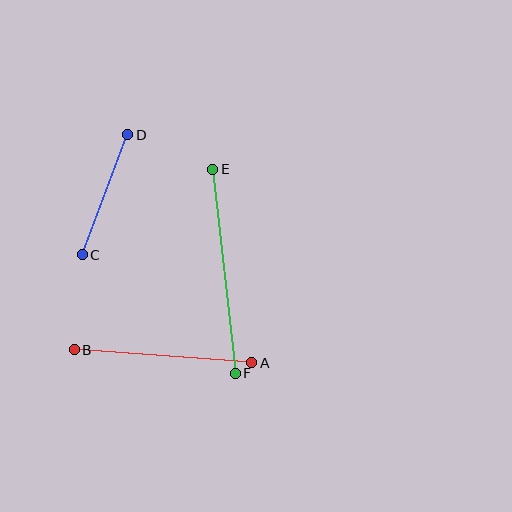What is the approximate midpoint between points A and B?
The midpoint is at approximately (163, 356) pixels.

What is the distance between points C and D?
The distance is approximately 128 pixels.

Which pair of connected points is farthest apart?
Points E and F are farthest apart.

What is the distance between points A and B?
The distance is approximately 178 pixels.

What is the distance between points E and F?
The distance is approximately 205 pixels.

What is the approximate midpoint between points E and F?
The midpoint is at approximately (224, 271) pixels.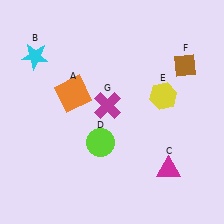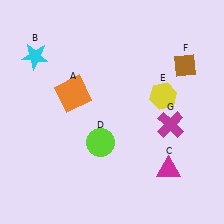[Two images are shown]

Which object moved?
The magenta cross (G) moved right.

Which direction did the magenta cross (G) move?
The magenta cross (G) moved right.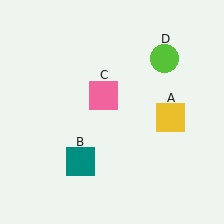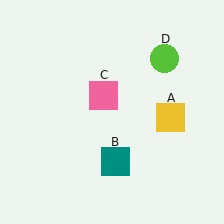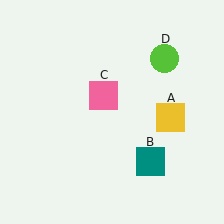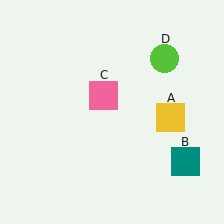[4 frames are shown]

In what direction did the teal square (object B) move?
The teal square (object B) moved right.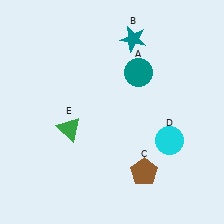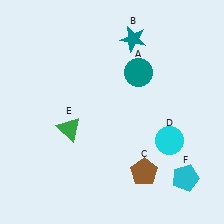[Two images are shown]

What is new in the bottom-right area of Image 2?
A cyan pentagon (F) was added in the bottom-right area of Image 2.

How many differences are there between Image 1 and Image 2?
There is 1 difference between the two images.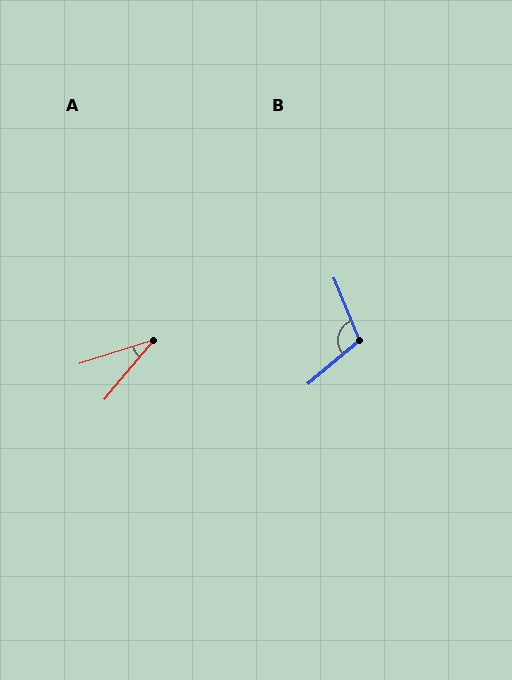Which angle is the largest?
B, at approximately 108 degrees.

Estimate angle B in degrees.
Approximately 108 degrees.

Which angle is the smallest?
A, at approximately 32 degrees.